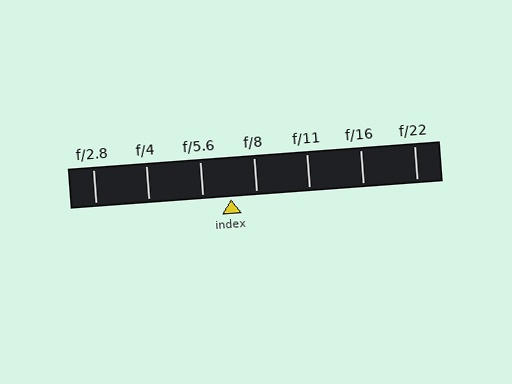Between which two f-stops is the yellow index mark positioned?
The index mark is between f/5.6 and f/8.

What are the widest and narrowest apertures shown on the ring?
The widest aperture shown is f/2.8 and the narrowest is f/22.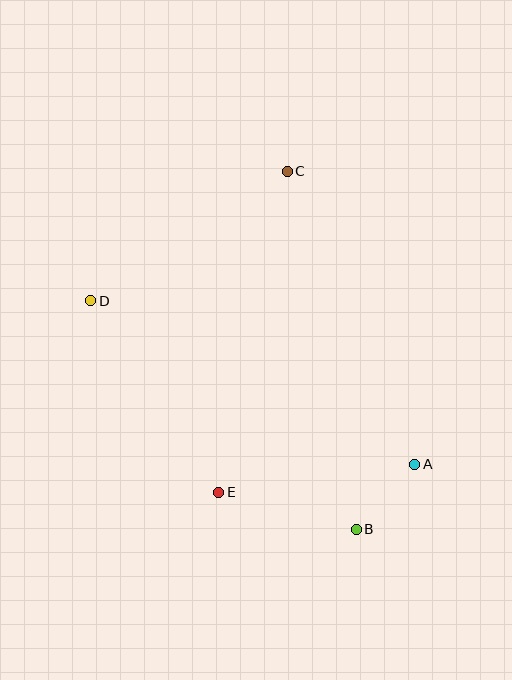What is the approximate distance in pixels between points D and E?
The distance between D and E is approximately 230 pixels.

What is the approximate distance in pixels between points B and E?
The distance between B and E is approximately 142 pixels.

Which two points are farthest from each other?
Points B and C are farthest from each other.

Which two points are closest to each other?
Points A and B are closest to each other.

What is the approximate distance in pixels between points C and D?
The distance between C and D is approximately 235 pixels.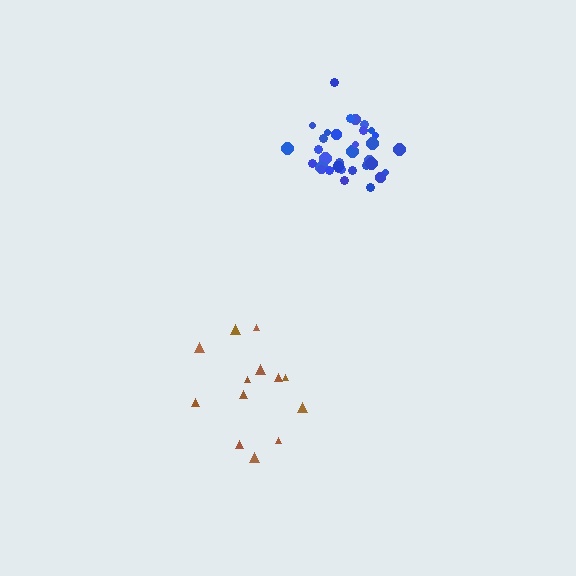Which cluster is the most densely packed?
Blue.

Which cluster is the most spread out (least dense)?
Brown.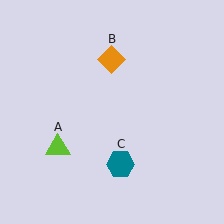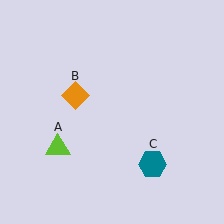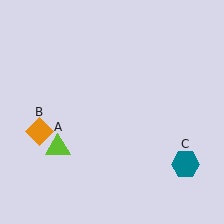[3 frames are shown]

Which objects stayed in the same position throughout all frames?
Lime triangle (object A) remained stationary.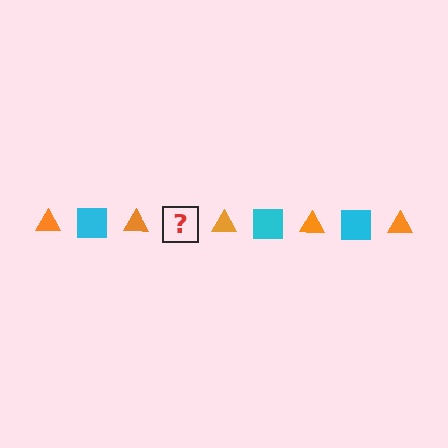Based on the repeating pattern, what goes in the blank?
The blank should be a cyan square.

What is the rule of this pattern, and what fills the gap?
The rule is that the pattern alternates between orange triangle and cyan square. The gap should be filled with a cyan square.